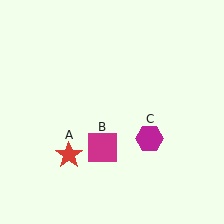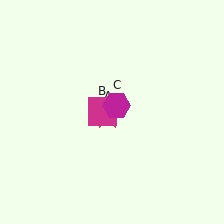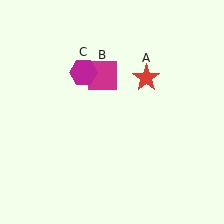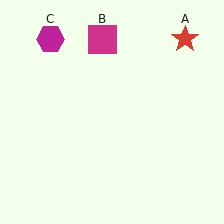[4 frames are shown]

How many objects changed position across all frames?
3 objects changed position: red star (object A), magenta square (object B), magenta hexagon (object C).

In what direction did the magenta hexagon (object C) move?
The magenta hexagon (object C) moved up and to the left.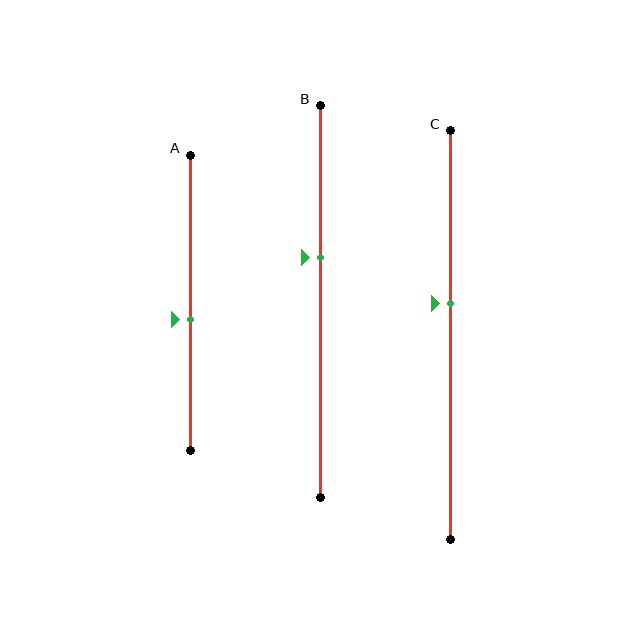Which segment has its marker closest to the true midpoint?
Segment A has its marker closest to the true midpoint.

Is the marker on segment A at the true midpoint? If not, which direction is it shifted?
No, the marker on segment A is shifted downward by about 6% of the segment length.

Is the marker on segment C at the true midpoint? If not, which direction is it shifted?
No, the marker on segment C is shifted upward by about 8% of the segment length.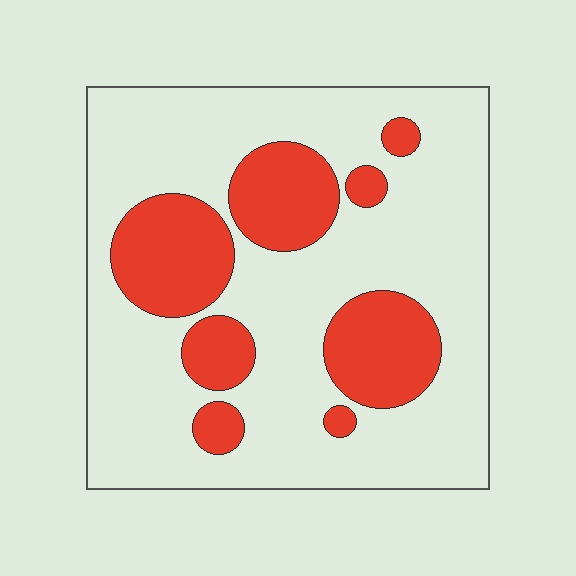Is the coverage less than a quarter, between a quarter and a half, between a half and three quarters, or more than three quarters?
Between a quarter and a half.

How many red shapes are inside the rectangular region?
8.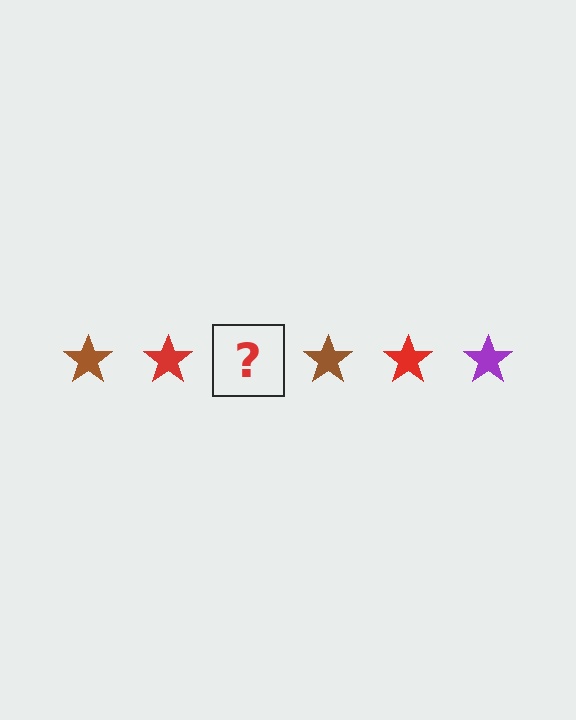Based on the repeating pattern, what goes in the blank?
The blank should be a purple star.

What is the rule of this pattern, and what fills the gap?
The rule is that the pattern cycles through brown, red, purple stars. The gap should be filled with a purple star.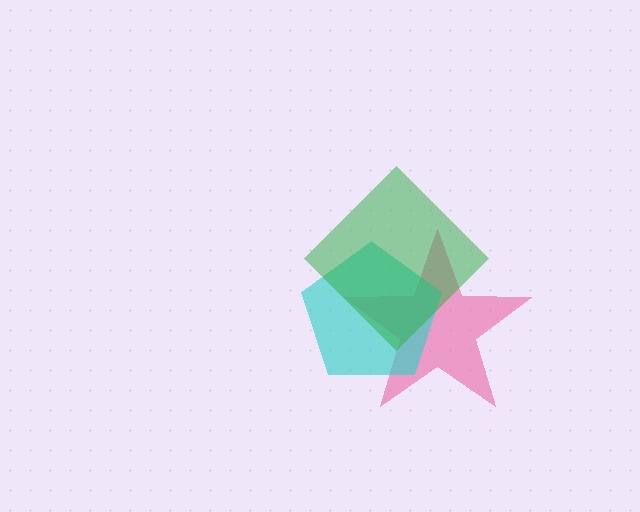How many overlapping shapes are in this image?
There are 3 overlapping shapes in the image.